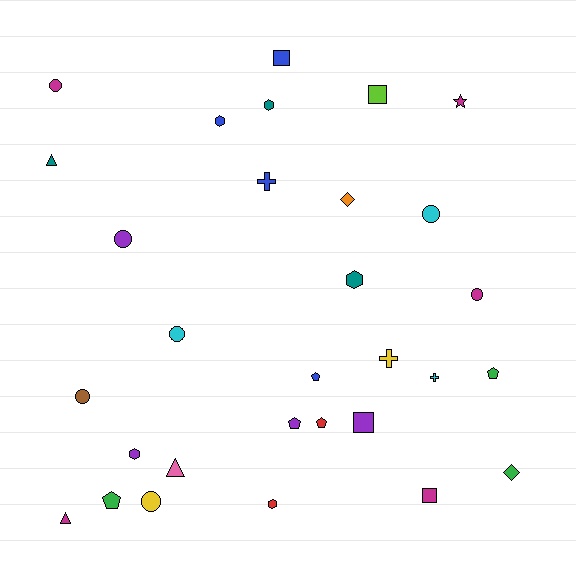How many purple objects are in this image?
There are 4 purple objects.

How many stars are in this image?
There is 1 star.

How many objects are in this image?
There are 30 objects.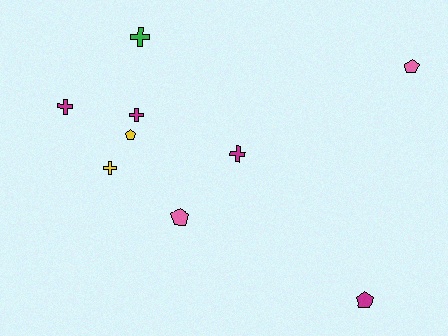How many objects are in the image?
There are 9 objects.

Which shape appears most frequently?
Cross, with 5 objects.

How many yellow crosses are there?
There is 1 yellow cross.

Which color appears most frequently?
Magenta, with 4 objects.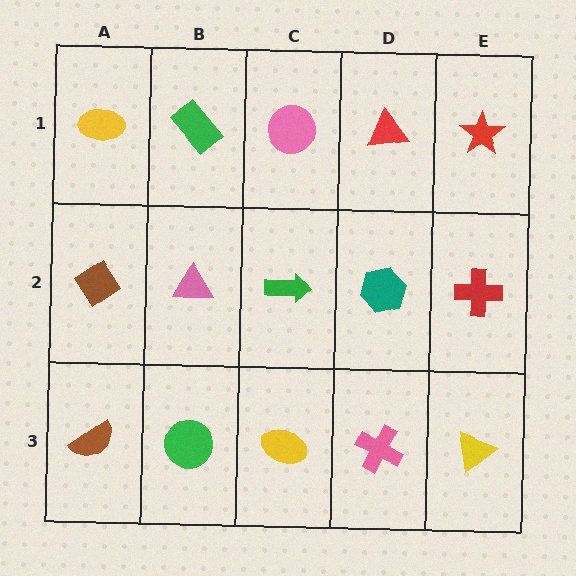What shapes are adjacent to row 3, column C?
A green arrow (row 2, column C), a green circle (row 3, column B), a pink cross (row 3, column D).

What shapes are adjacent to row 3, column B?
A pink triangle (row 2, column B), a brown semicircle (row 3, column A), a yellow ellipse (row 3, column C).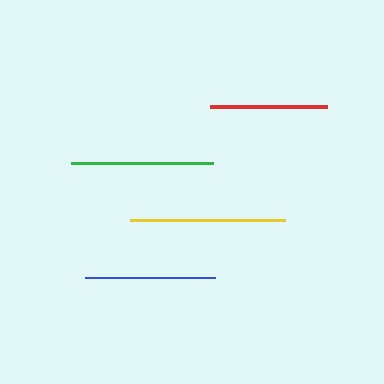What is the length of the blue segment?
The blue segment is approximately 130 pixels long.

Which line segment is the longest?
The yellow line is the longest at approximately 155 pixels.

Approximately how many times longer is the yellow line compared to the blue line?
The yellow line is approximately 1.2 times the length of the blue line.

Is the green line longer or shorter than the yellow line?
The yellow line is longer than the green line.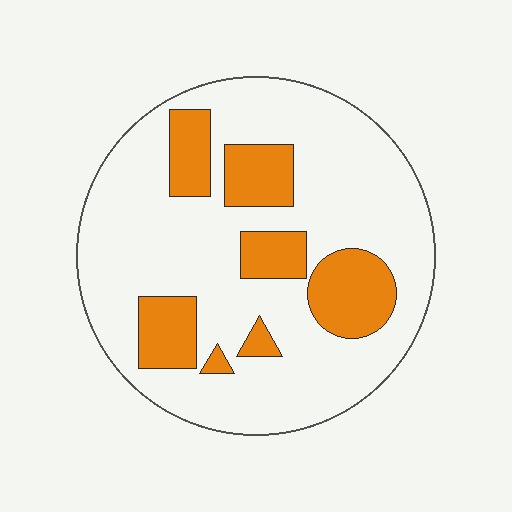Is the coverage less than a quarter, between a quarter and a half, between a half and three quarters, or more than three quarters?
Less than a quarter.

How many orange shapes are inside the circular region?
7.